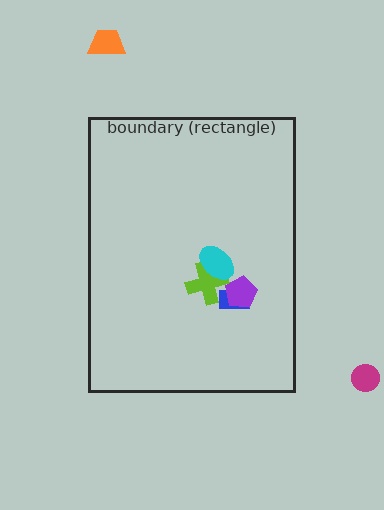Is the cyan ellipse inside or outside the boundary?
Inside.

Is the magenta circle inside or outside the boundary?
Outside.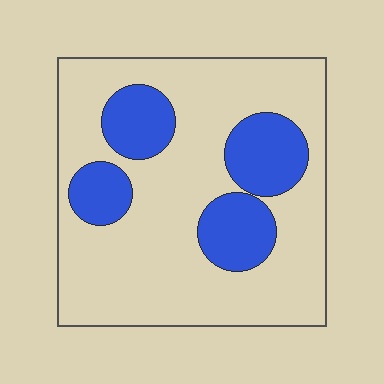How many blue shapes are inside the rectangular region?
4.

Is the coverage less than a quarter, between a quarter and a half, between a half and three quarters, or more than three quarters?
Between a quarter and a half.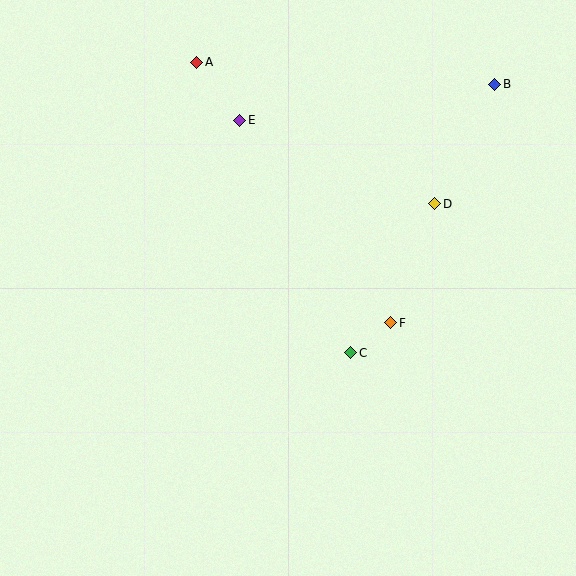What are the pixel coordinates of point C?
Point C is at (351, 353).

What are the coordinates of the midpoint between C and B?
The midpoint between C and B is at (423, 218).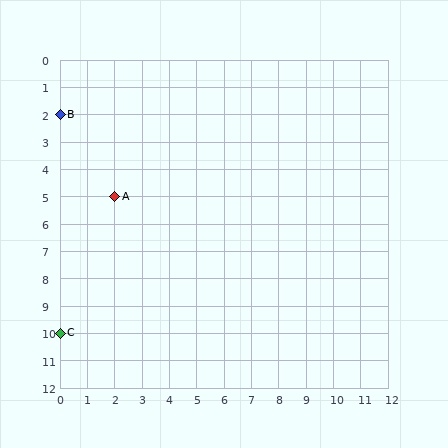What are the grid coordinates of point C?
Point C is at grid coordinates (0, 10).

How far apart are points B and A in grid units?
Points B and A are 2 columns and 3 rows apart (about 3.6 grid units diagonally).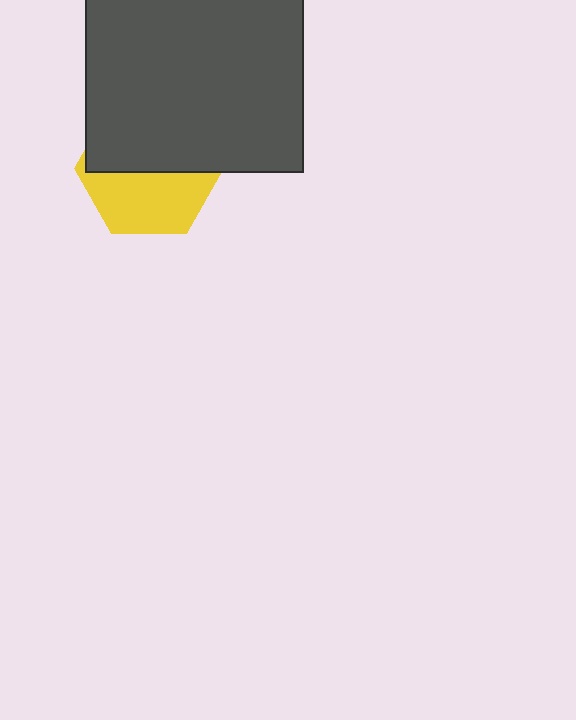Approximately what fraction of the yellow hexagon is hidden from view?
Roughly 54% of the yellow hexagon is hidden behind the dark gray square.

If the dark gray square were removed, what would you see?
You would see the complete yellow hexagon.